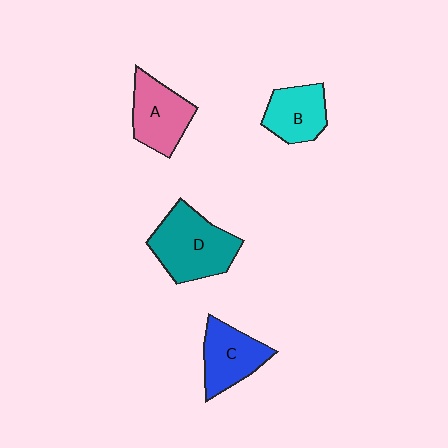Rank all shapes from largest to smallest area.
From largest to smallest: D (teal), A (pink), C (blue), B (cyan).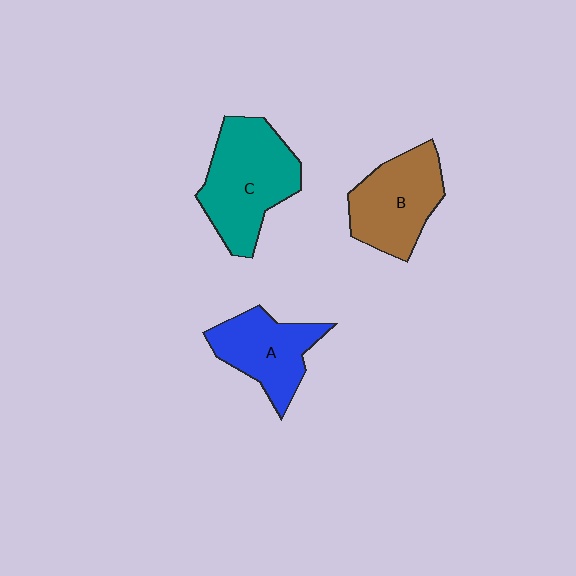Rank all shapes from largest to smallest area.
From largest to smallest: C (teal), B (brown), A (blue).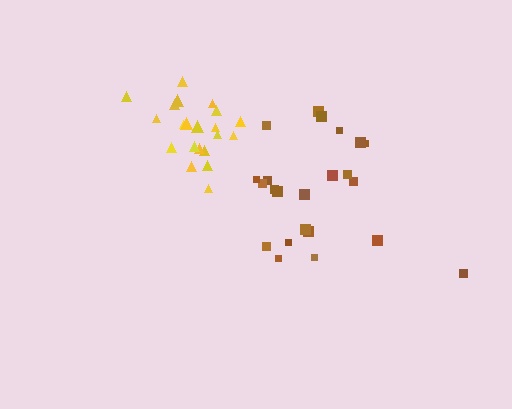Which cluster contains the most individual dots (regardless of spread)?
Brown (23).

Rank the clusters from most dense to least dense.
yellow, brown.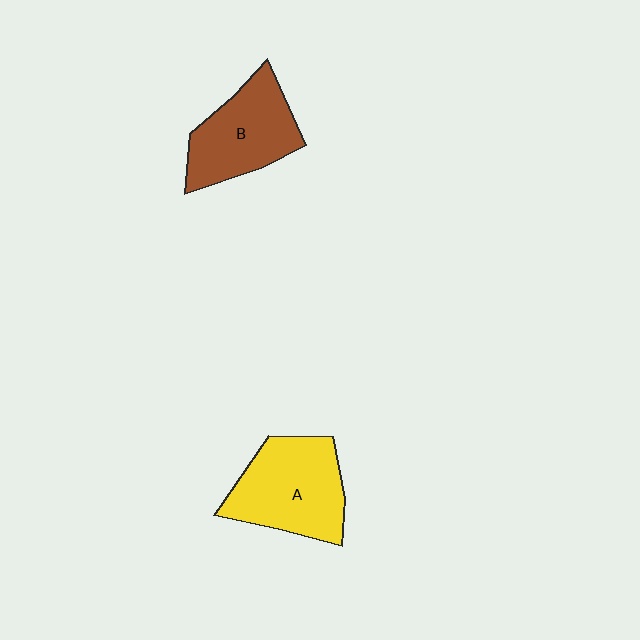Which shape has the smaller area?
Shape B (brown).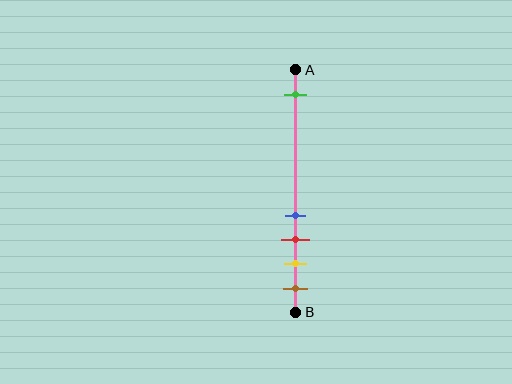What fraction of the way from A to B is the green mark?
The green mark is approximately 10% (0.1) of the way from A to B.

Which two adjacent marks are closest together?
The blue and red marks are the closest adjacent pair.